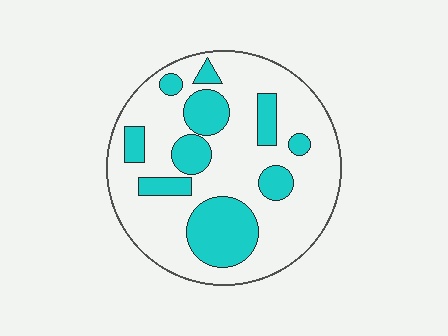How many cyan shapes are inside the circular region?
10.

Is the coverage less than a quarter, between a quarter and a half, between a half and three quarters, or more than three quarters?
Between a quarter and a half.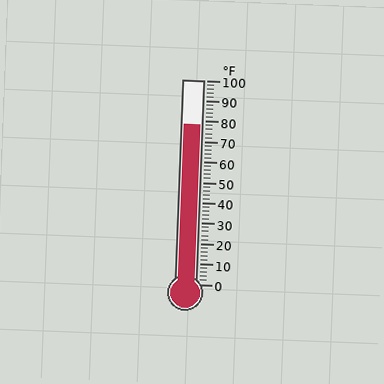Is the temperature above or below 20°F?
The temperature is above 20°F.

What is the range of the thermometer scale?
The thermometer scale ranges from 0°F to 100°F.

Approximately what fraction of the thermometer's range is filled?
The thermometer is filled to approximately 80% of its range.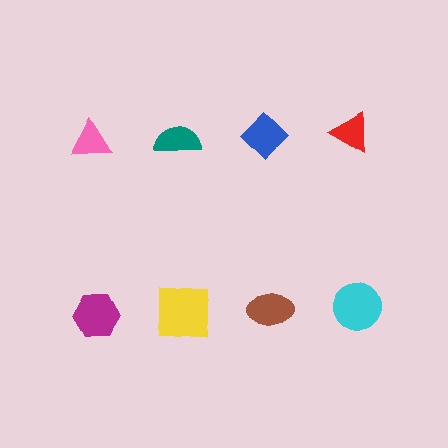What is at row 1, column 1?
A pink triangle.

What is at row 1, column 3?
A blue diamond.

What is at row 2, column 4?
A cyan circle.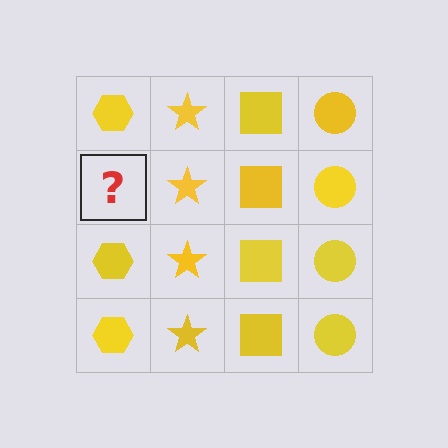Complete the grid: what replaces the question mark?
The question mark should be replaced with a yellow hexagon.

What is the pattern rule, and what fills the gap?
The rule is that each column has a consistent shape. The gap should be filled with a yellow hexagon.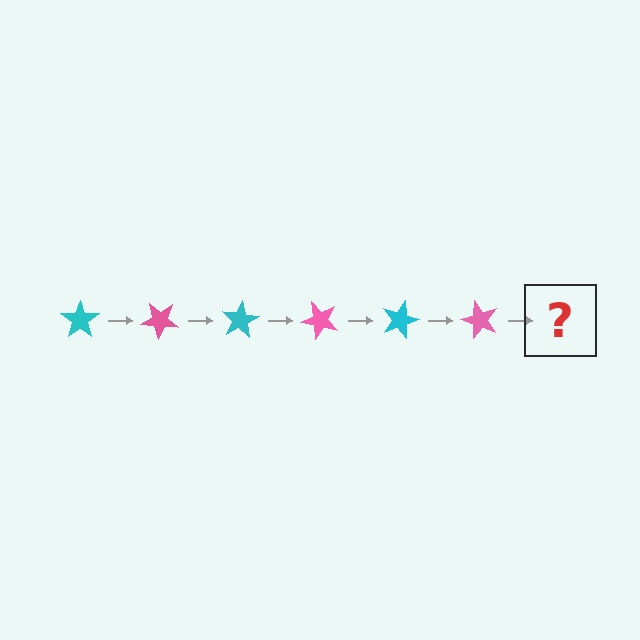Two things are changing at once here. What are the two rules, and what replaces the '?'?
The two rules are that it rotates 40 degrees each step and the color cycles through cyan and pink. The '?' should be a cyan star, rotated 240 degrees from the start.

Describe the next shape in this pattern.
It should be a cyan star, rotated 240 degrees from the start.